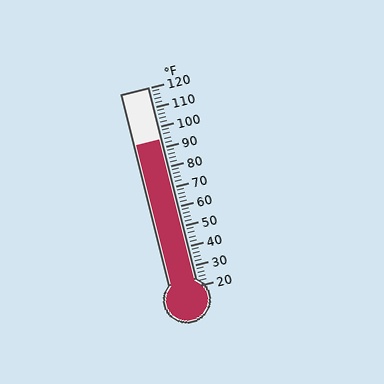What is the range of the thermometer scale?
The thermometer scale ranges from 20°F to 120°F.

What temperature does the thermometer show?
The thermometer shows approximately 94°F.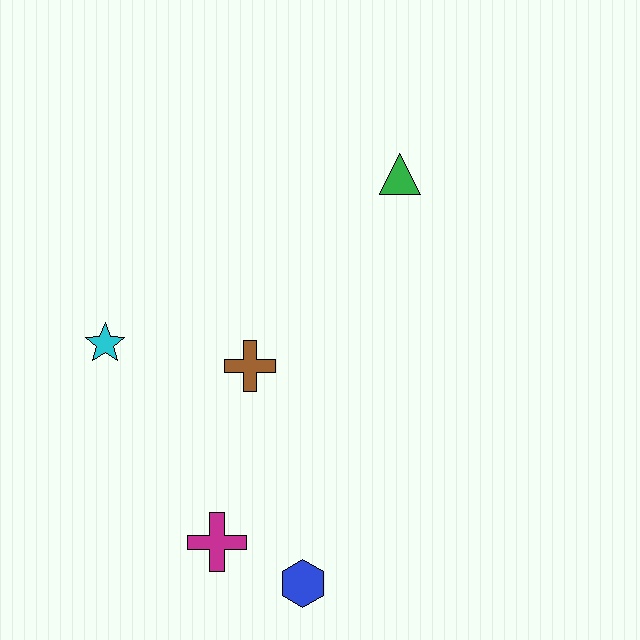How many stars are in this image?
There is 1 star.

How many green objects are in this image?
There is 1 green object.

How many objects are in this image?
There are 5 objects.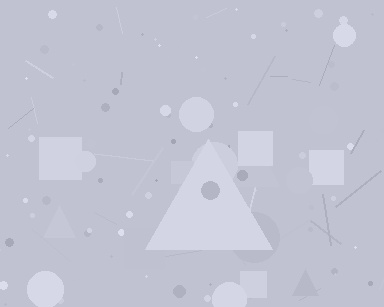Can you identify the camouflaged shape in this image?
The camouflaged shape is a triangle.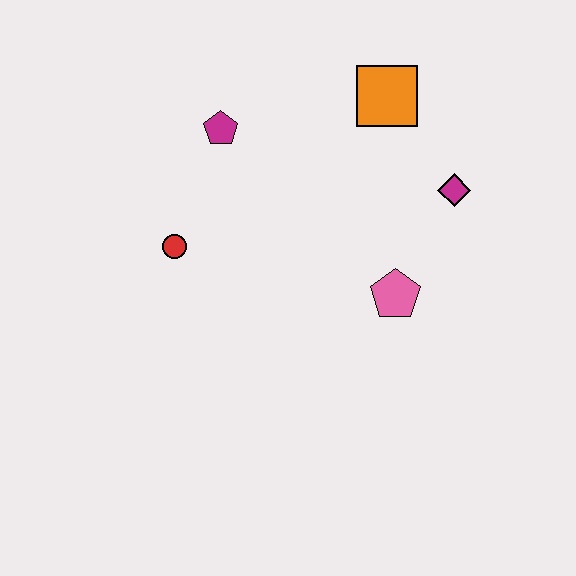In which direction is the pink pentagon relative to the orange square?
The pink pentagon is below the orange square.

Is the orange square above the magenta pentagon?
Yes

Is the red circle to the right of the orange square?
No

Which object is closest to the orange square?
The magenta diamond is closest to the orange square.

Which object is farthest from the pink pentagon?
The magenta pentagon is farthest from the pink pentagon.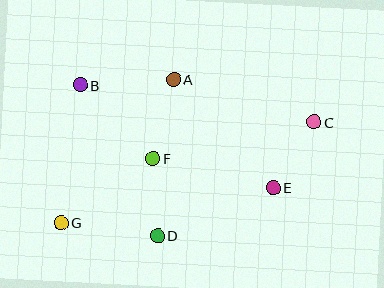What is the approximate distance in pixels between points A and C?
The distance between A and C is approximately 147 pixels.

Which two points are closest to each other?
Points D and F are closest to each other.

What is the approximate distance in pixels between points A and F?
The distance between A and F is approximately 82 pixels.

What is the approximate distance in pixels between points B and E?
The distance between B and E is approximately 218 pixels.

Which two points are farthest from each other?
Points C and G are farthest from each other.